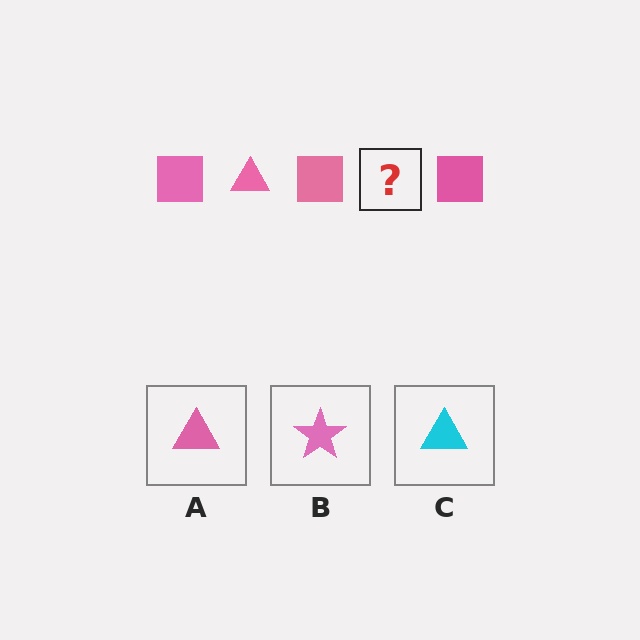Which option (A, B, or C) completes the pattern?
A.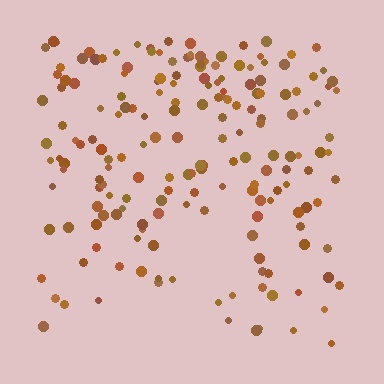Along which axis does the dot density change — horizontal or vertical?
Vertical.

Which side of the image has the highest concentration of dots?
The top.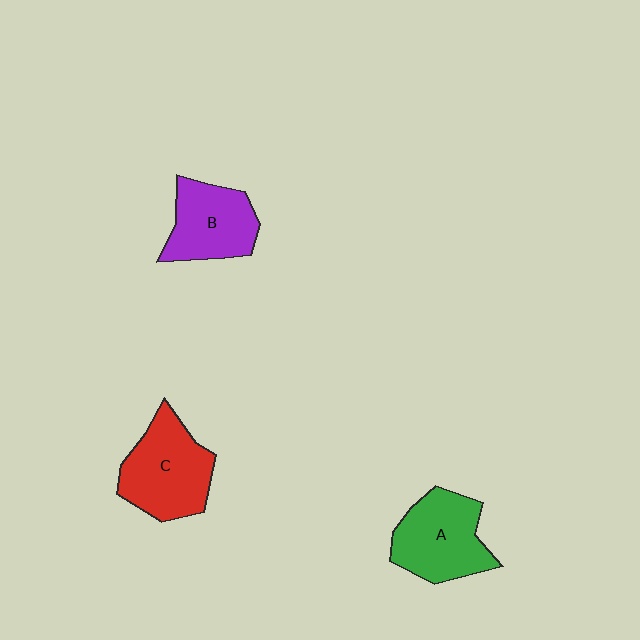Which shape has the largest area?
Shape C (red).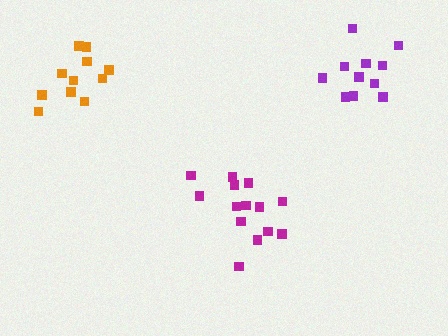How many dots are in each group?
Group 1: 11 dots, Group 2: 14 dots, Group 3: 12 dots (37 total).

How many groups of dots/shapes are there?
There are 3 groups.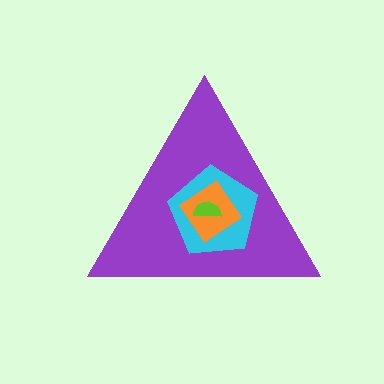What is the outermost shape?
The purple triangle.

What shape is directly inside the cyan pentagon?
The orange diamond.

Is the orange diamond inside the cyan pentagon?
Yes.